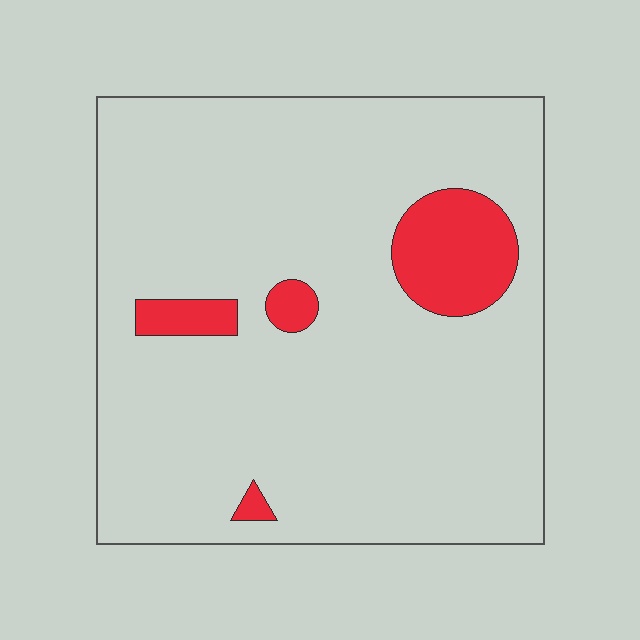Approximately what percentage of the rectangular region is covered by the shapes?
Approximately 10%.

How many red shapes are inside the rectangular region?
4.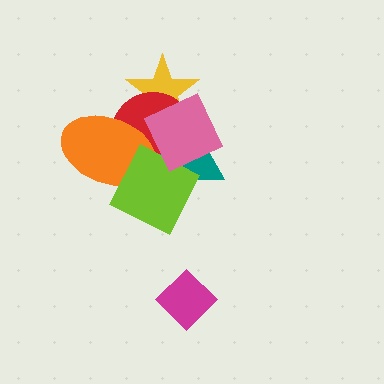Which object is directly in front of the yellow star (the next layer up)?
The red circle is directly in front of the yellow star.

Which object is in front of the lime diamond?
The pink diamond is in front of the lime diamond.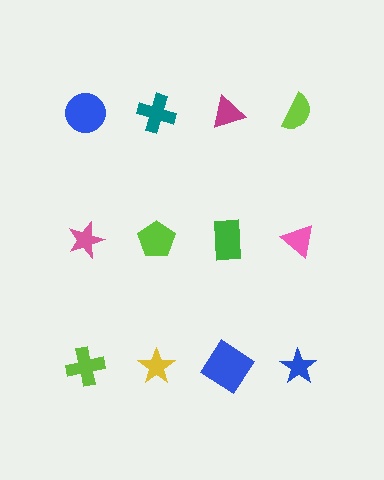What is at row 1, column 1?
A blue circle.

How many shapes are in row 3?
4 shapes.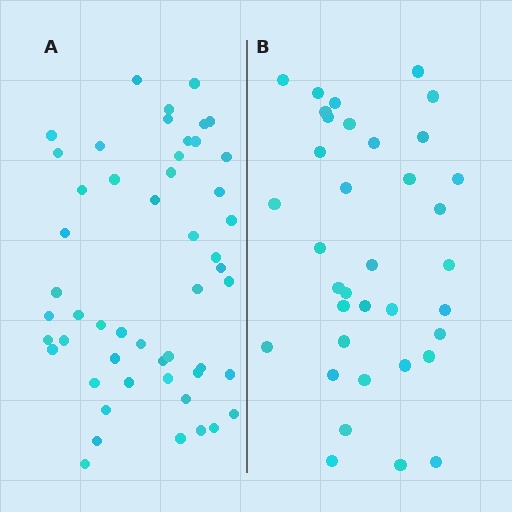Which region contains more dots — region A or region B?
Region A (the left region) has more dots.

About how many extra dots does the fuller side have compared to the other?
Region A has approximately 15 more dots than region B.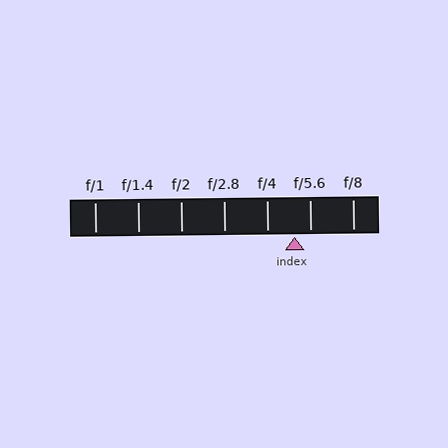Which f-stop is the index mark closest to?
The index mark is closest to f/5.6.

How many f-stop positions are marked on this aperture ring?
There are 7 f-stop positions marked.